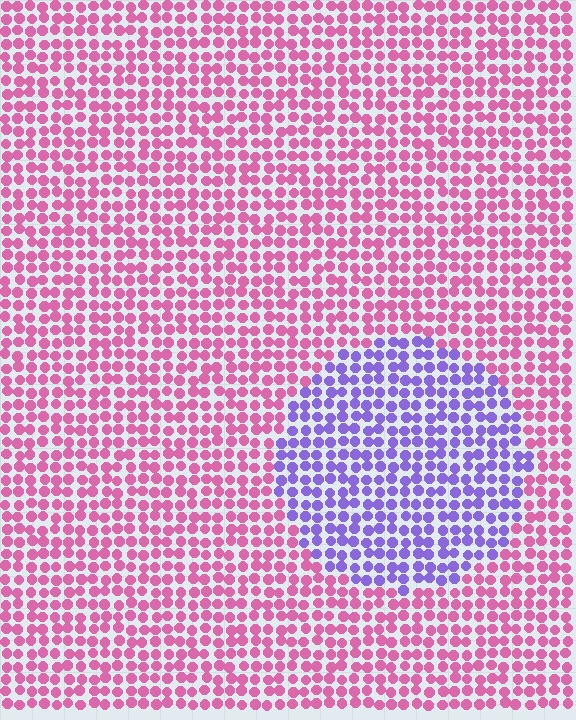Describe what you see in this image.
The image is filled with small pink elements in a uniform arrangement. A circle-shaped region is visible where the elements are tinted to a slightly different hue, forming a subtle color boundary.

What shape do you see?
I see a circle.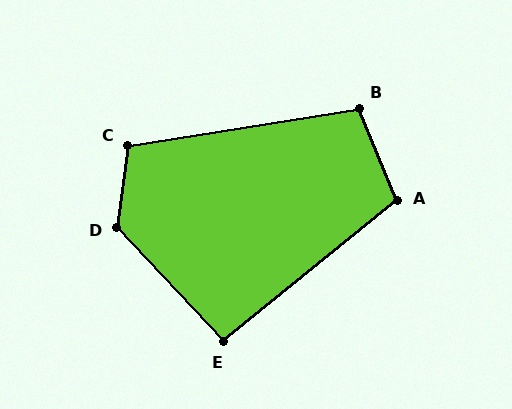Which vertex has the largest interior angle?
D, at approximately 129 degrees.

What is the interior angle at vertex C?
Approximately 107 degrees (obtuse).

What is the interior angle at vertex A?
Approximately 107 degrees (obtuse).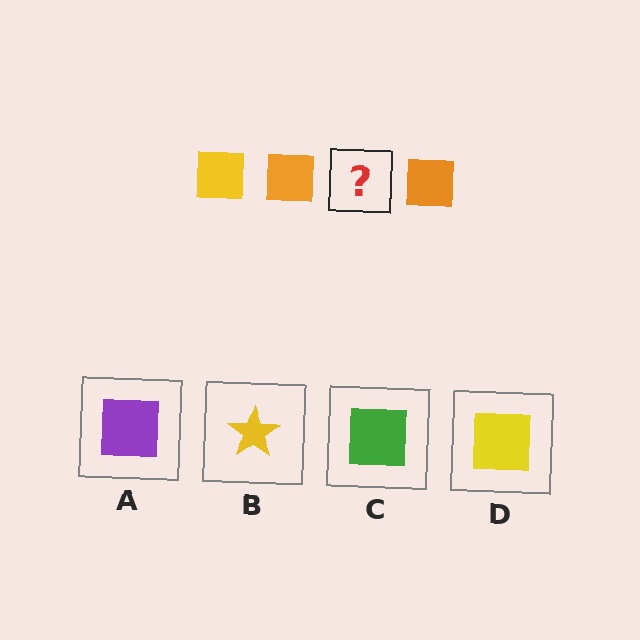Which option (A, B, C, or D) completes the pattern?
D.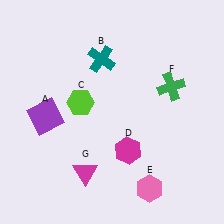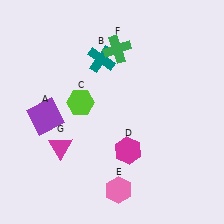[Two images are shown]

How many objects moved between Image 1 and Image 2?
3 objects moved between the two images.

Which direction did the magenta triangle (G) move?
The magenta triangle (G) moved up.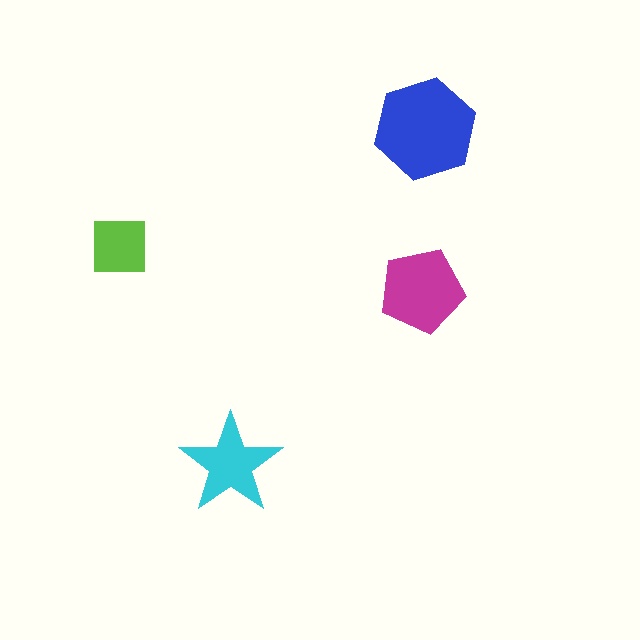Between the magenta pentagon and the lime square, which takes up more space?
The magenta pentagon.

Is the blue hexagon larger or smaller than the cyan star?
Larger.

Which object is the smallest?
The lime square.